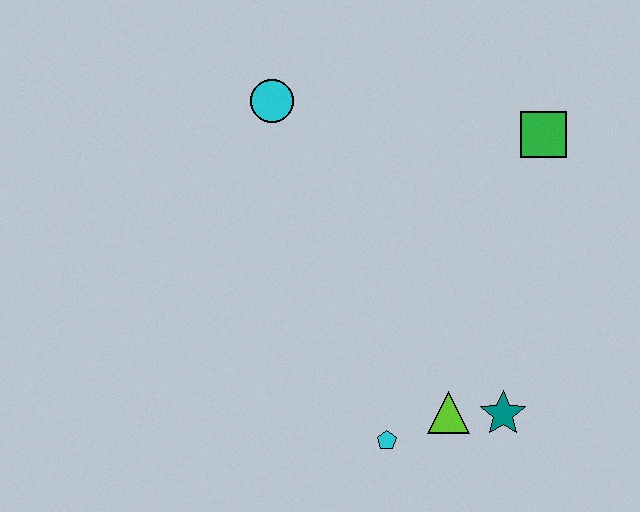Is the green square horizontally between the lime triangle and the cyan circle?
No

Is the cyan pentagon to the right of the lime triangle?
No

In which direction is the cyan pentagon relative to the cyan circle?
The cyan pentagon is below the cyan circle.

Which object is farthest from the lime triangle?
The cyan circle is farthest from the lime triangle.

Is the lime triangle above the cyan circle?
No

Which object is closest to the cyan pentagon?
The lime triangle is closest to the cyan pentagon.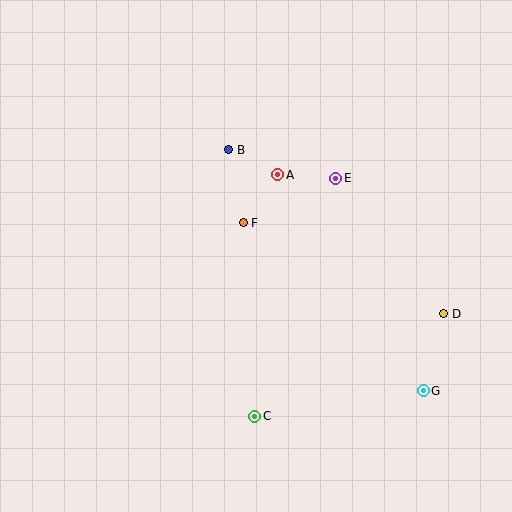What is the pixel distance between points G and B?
The distance between G and B is 310 pixels.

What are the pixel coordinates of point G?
Point G is at (423, 391).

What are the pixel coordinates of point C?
Point C is at (255, 416).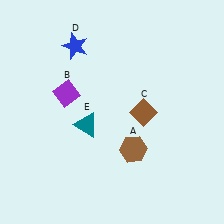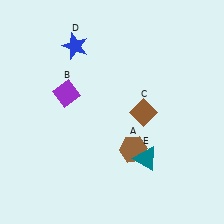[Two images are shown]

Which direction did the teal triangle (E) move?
The teal triangle (E) moved right.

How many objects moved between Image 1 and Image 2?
1 object moved between the two images.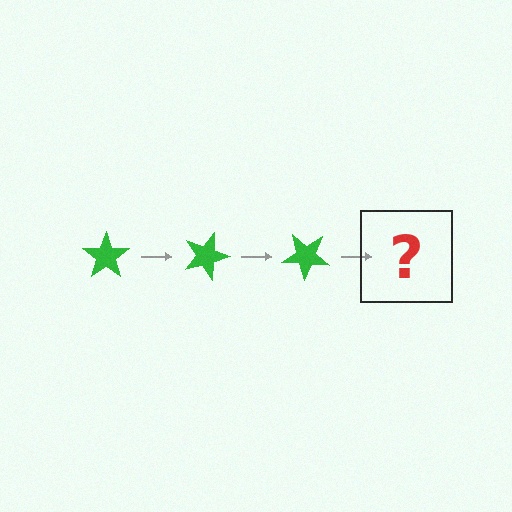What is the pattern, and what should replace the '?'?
The pattern is that the star rotates 20 degrees each step. The '?' should be a green star rotated 60 degrees.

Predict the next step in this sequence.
The next step is a green star rotated 60 degrees.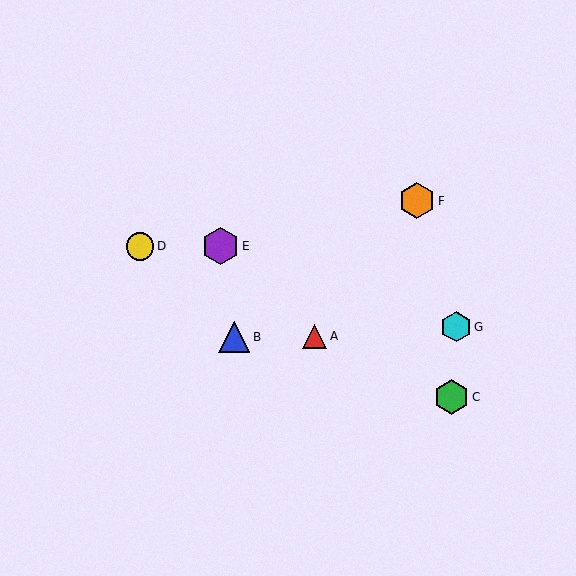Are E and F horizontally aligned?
No, E is at y≈246 and F is at y≈201.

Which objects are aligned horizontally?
Objects D, E are aligned horizontally.